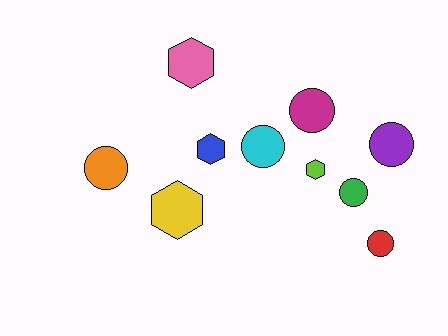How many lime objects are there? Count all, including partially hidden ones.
There is 1 lime object.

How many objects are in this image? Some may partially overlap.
There are 10 objects.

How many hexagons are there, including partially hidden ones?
There are 4 hexagons.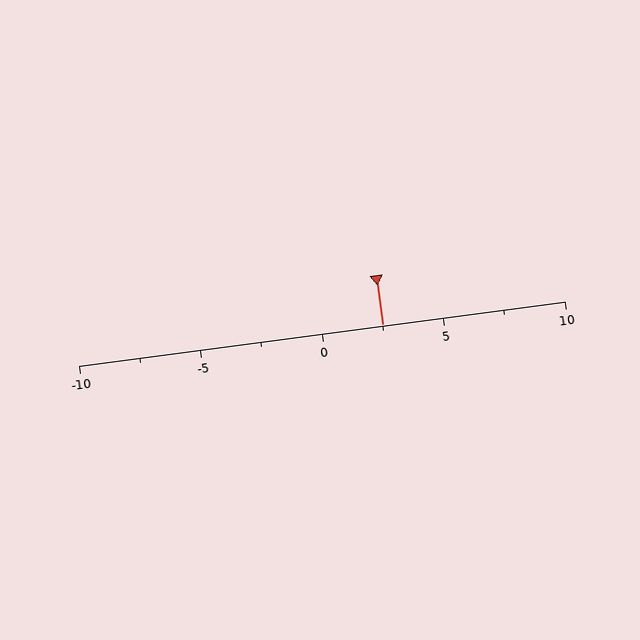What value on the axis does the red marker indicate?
The marker indicates approximately 2.5.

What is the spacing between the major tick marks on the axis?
The major ticks are spaced 5 apart.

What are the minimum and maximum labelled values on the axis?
The axis runs from -10 to 10.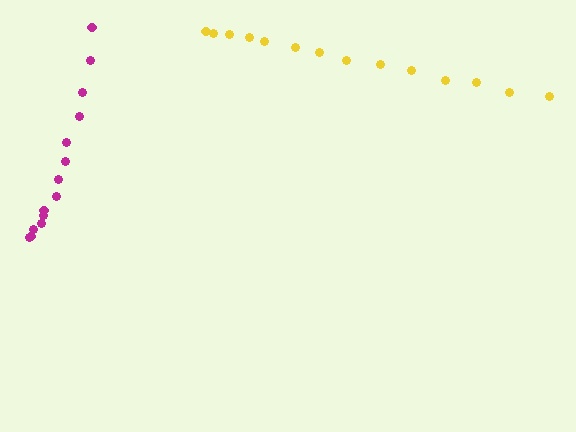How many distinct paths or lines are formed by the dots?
There are 2 distinct paths.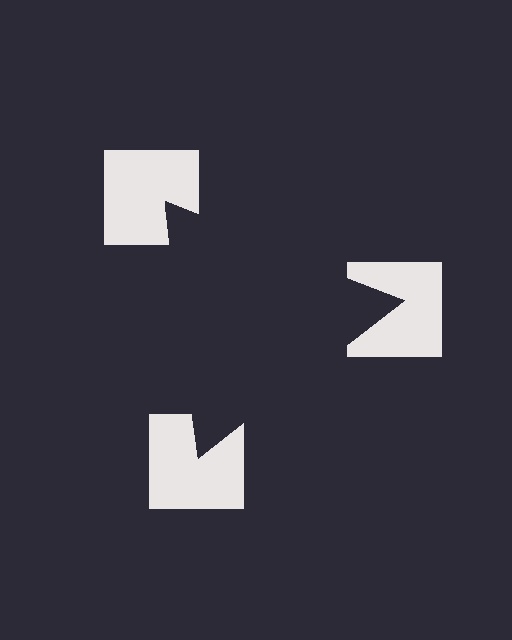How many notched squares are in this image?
There are 3 — one at each vertex of the illusory triangle.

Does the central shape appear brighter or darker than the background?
It typically appears slightly darker than the background, even though no actual brightness change is drawn.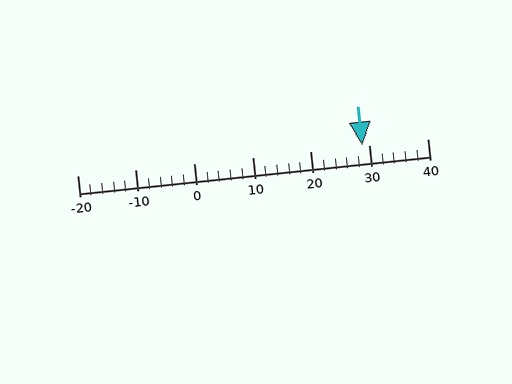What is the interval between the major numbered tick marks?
The major tick marks are spaced 10 units apart.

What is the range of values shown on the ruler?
The ruler shows values from -20 to 40.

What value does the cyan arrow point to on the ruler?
The cyan arrow points to approximately 29.